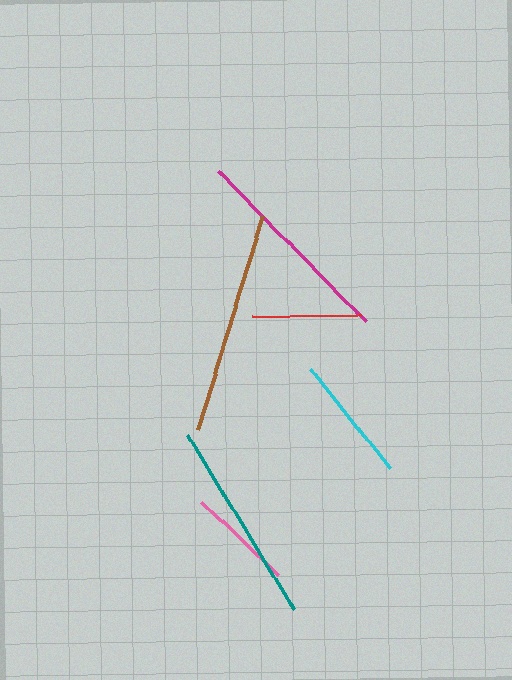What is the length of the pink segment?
The pink segment is approximately 106 pixels long.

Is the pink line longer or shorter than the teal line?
The teal line is longer than the pink line.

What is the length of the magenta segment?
The magenta segment is approximately 211 pixels long.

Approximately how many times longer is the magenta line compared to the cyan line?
The magenta line is approximately 1.7 times the length of the cyan line.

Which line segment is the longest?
The brown line is the longest at approximately 224 pixels.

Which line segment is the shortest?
The pink line is the shortest at approximately 106 pixels.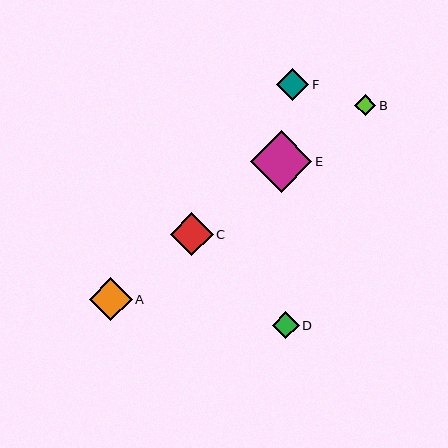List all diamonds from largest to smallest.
From largest to smallest: E, C, A, F, D, B.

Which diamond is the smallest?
Diamond B is the smallest with a size of approximately 21 pixels.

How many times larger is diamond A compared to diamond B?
Diamond A is approximately 2.1 times the size of diamond B.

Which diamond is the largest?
Diamond E is the largest with a size of approximately 62 pixels.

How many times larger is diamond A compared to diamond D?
Diamond A is approximately 1.6 times the size of diamond D.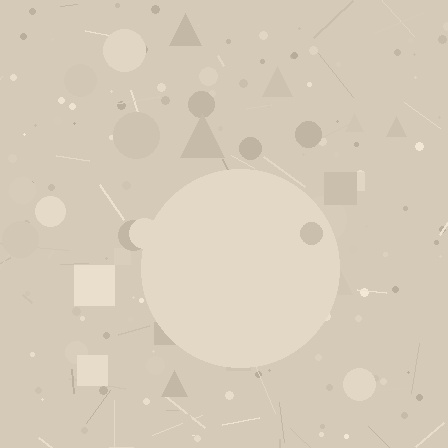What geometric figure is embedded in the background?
A circle is embedded in the background.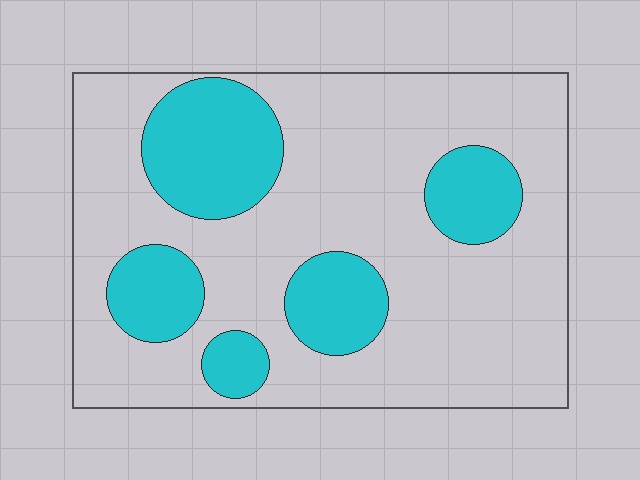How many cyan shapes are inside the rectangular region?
5.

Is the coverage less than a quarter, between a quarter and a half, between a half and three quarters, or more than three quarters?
Between a quarter and a half.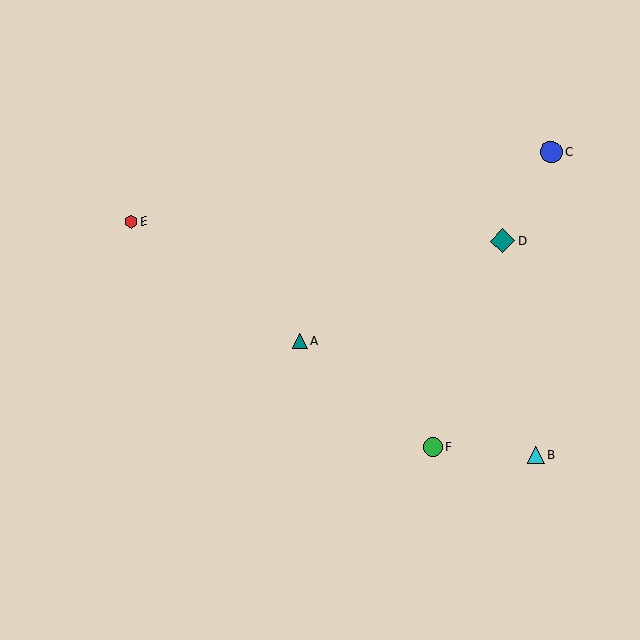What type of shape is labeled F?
Shape F is a green circle.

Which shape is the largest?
The teal diamond (labeled D) is the largest.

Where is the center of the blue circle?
The center of the blue circle is at (551, 152).